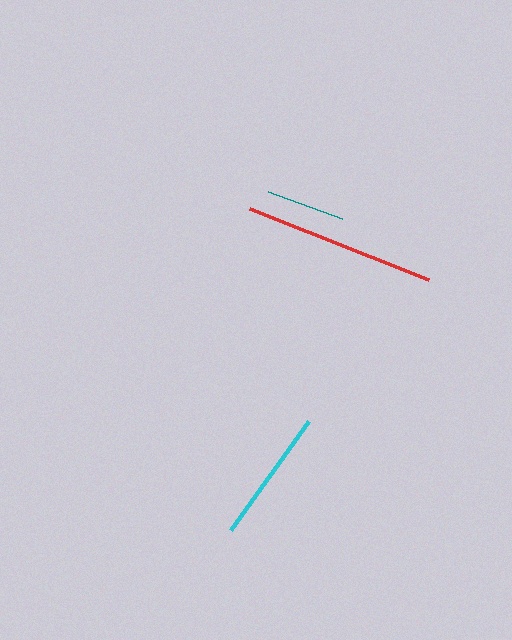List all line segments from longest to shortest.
From longest to shortest: red, cyan, teal.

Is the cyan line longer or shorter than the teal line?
The cyan line is longer than the teal line.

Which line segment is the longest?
The red line is the longest at approximately 192 pixels.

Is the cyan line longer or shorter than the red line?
The red line is longer than the cyan line.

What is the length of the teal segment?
The teal segment is approximately 79 pixels long.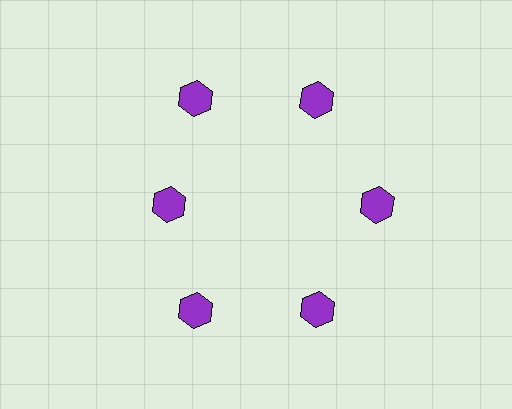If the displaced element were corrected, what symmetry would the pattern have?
It would have 6-fold rotational symmetry — the pattern would map onto itself every 60 degrees.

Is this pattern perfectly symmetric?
No. The 6 purple hexagons are arranged in a ring, but one element near the 9 o'clock position is pulled inward toward the center, breaking the 6-fold rotational symmetry.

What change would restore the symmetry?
The symmetry would be restored by moving it outward, back onto the ring so that all 6 hexagons sit at equal angles and equal distance from the center.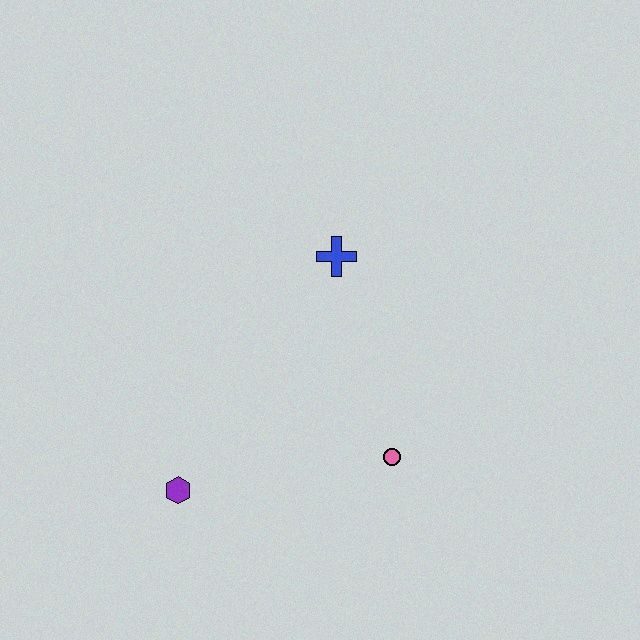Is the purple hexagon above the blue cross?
No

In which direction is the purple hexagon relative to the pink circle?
The purple hexagon is to the left of the pink circle.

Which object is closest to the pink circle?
The blue cross is closest to the pink circle.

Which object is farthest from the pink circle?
The purple hexagon is farthest from the pink circle.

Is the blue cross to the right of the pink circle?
No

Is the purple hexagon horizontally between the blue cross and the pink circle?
No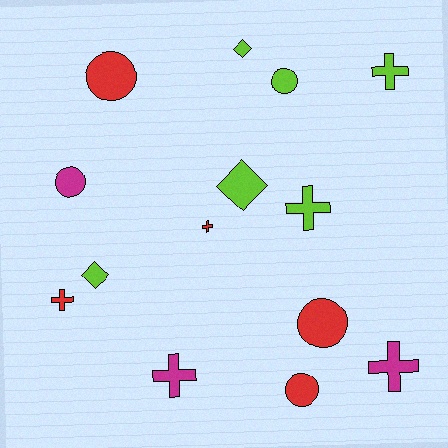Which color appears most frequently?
Lime, with 6 objects.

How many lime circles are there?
There is 1 lime circle.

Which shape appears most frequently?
Cross, with 6 objects.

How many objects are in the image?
There are 14 objects.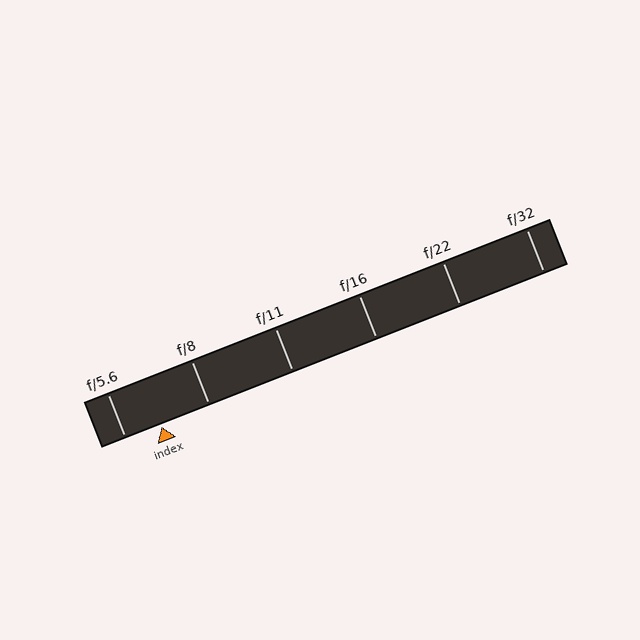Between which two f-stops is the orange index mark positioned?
The index mark is between f/5.6 and f/8.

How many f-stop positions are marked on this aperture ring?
There are 6 f-stop positions marked.